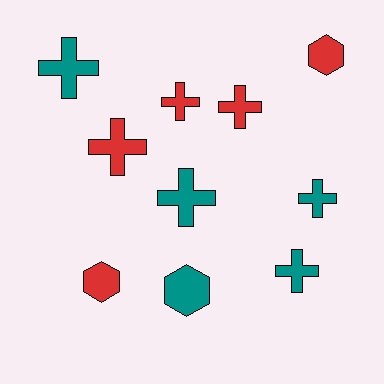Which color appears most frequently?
Red, with 5 objects.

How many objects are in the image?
There are 10 objects.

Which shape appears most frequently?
Cross, with 7 objects.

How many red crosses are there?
There are 3 red crosses.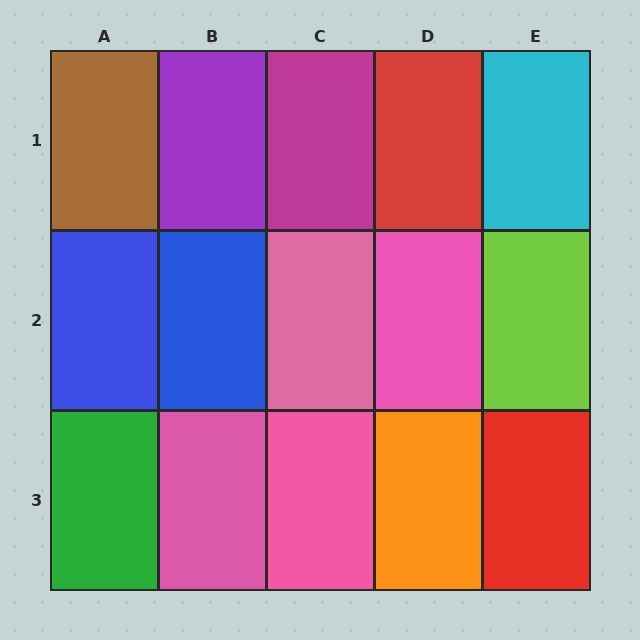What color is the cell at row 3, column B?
Pink.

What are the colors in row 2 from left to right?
Blue, blue, pink, pink, lime.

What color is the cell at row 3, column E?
Red.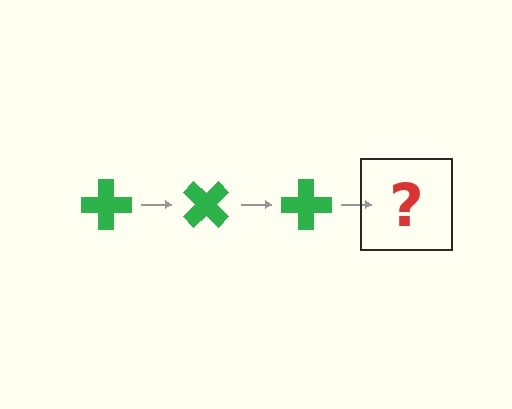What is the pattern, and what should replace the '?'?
The pattern is that the cross rotates 45 degrees each step. The '?' should be a green cross rotated 135 degrees.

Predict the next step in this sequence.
The next step is a green cross rotated 135 degrees.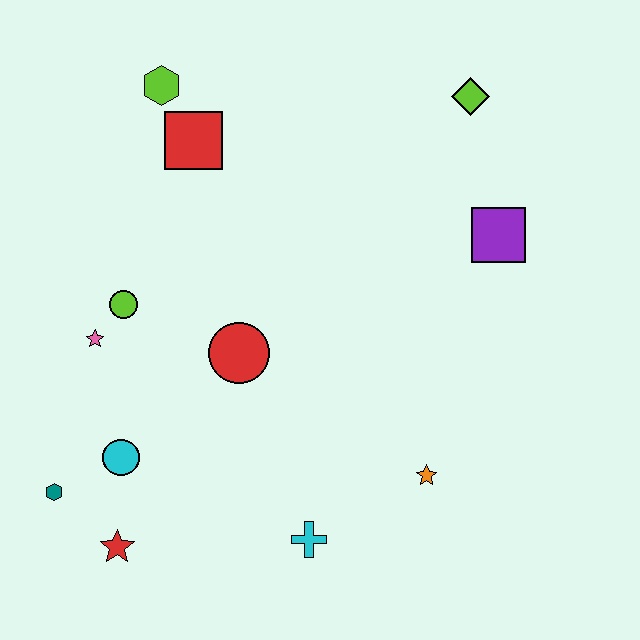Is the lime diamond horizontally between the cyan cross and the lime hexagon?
No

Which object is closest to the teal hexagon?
The cyan circle is closest to the teal hexagon.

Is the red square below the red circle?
No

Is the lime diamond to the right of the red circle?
Yes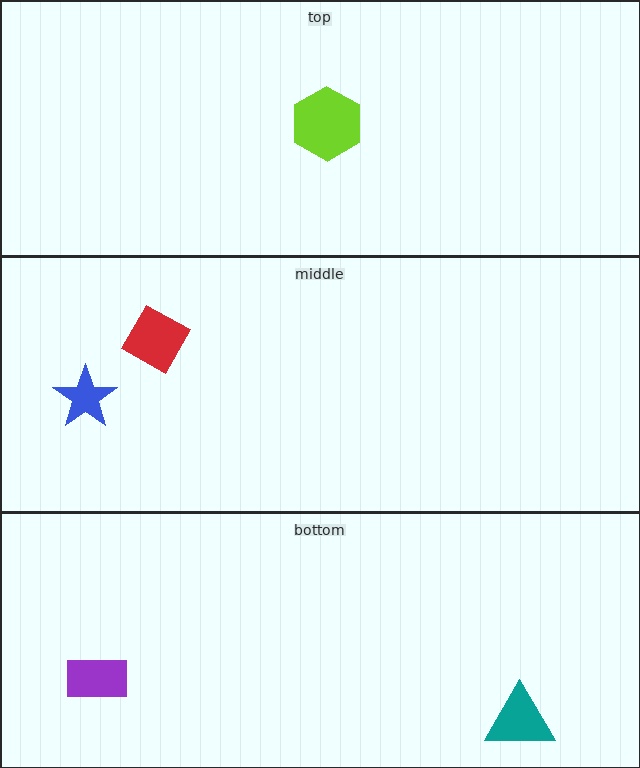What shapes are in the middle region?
The red diamond, the blue star.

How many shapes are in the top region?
1.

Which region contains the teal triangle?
The bottom region.